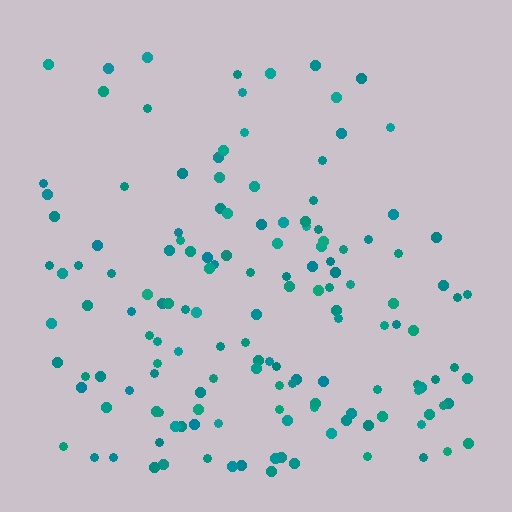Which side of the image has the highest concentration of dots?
The bottom.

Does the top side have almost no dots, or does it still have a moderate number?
Still a moderate number, just noticeably fewer than the bottom.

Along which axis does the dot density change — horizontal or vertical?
Vertical.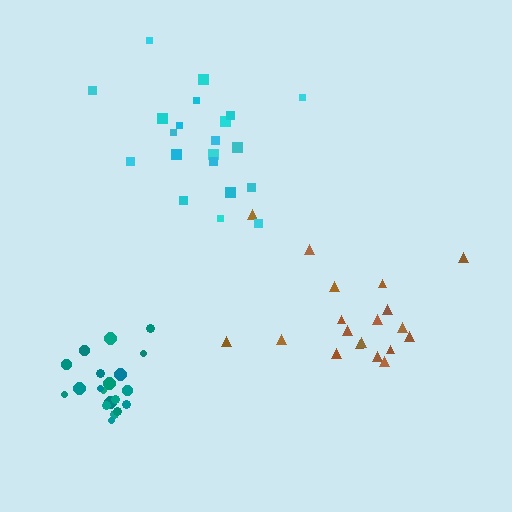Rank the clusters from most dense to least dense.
teal, cyan, brown.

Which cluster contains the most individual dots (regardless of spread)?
Cyan (21).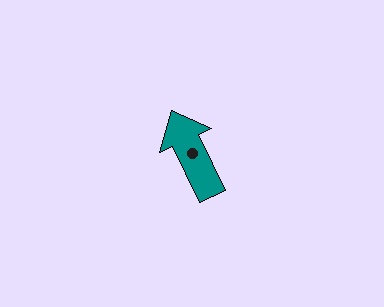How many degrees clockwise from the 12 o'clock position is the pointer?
Approximately 335 degrees.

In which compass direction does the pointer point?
Northwest.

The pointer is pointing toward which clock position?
Roughly 11 o'clock.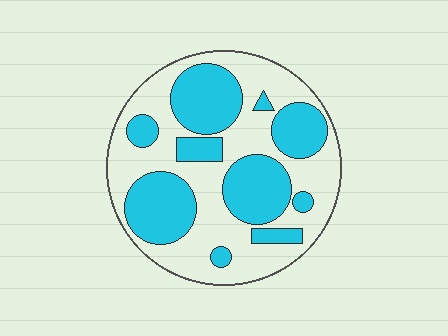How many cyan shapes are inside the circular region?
10.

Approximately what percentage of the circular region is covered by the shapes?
Approximately 45%.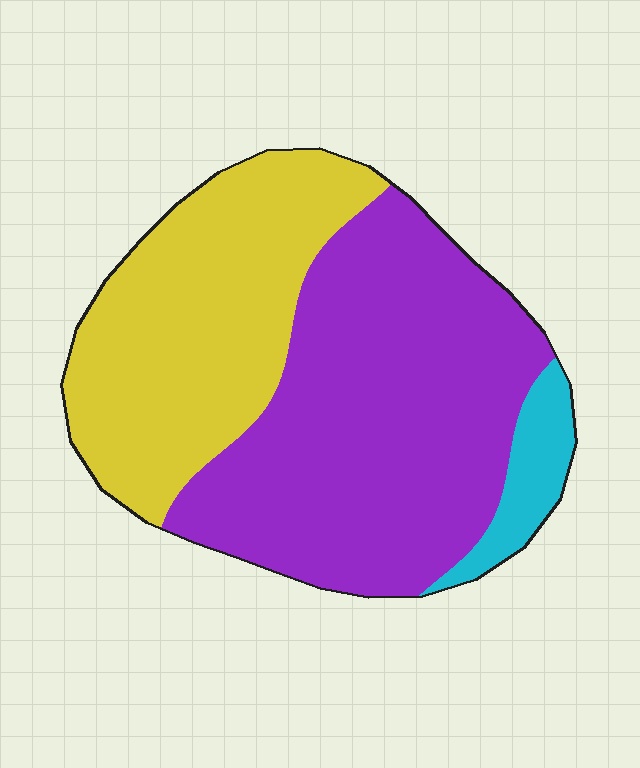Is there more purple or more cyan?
Purple.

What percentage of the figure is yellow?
Yellow covers around 40% of the figure.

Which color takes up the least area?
Cyan, at roughly 5%.